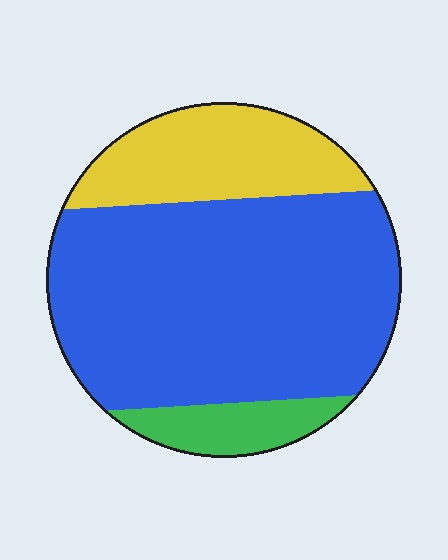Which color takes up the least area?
Green, at roughly 10%.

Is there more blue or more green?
Blue.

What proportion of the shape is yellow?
Yellow covers around 20% of the shape.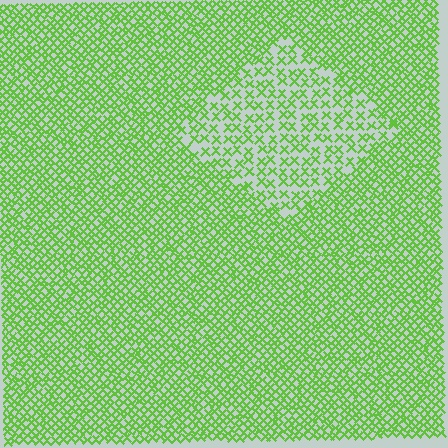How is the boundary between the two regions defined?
The boundary is defined by a change in element density (approximately 1.9x ratio). All elements are the same color, size, and shape.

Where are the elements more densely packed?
The elements are more densely packed outside the diamond boundary.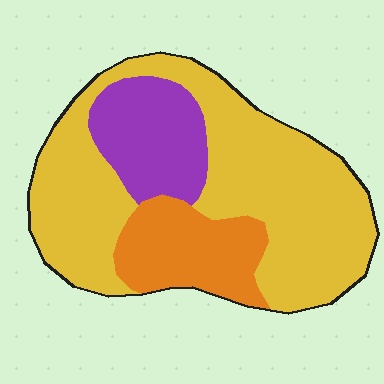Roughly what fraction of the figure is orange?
Orange takes up about one fifth (1/5) of the figure.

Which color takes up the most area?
Yellow, at roughly 65%.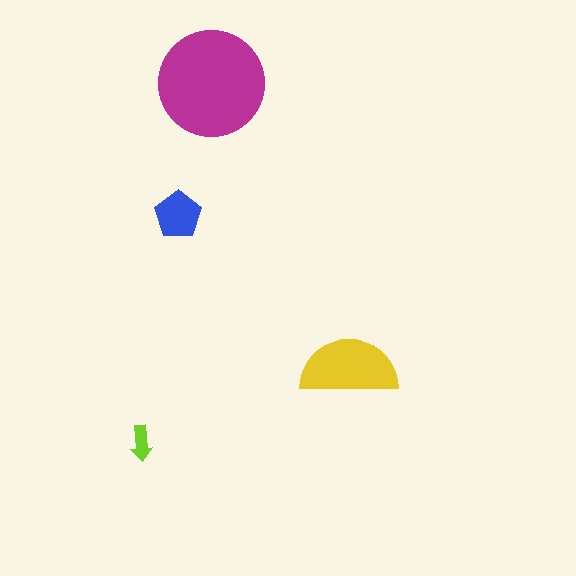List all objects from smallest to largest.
The lime arrow, the blue pentagon, the yellow semicircle, the magenta circle.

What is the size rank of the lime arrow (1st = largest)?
4th.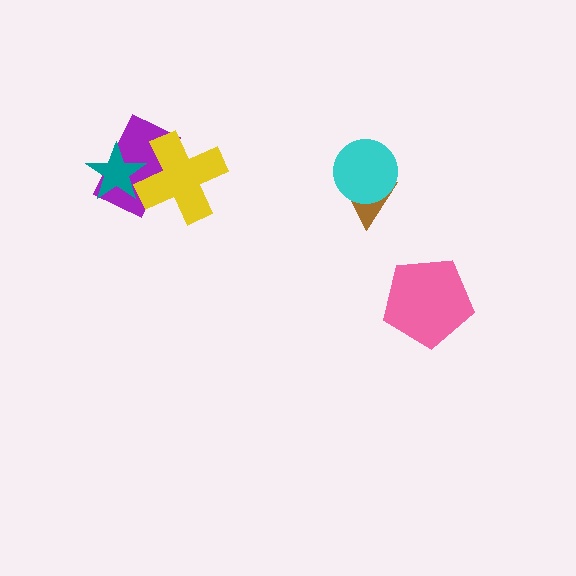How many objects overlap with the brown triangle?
1 object overlaps with the brown triangle.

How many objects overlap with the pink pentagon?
0 objects overlap with the pink pentagon.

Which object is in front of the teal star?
The yellow cross is in front of the teal star.